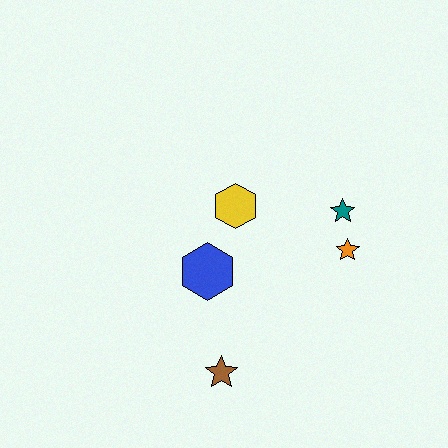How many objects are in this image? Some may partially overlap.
There are 5 objects.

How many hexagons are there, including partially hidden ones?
There are 2 hexagons.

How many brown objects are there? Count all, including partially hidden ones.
There is 1 brown object.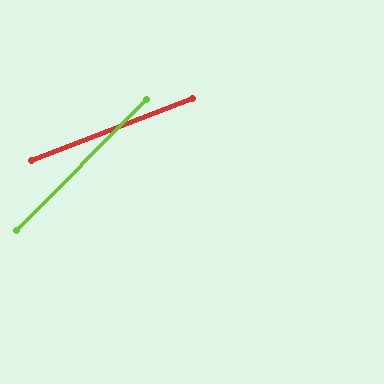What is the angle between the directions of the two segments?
Approximately 24 degrees.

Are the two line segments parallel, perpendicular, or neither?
Neither parallel nor perpendicular — they differ by about 24°.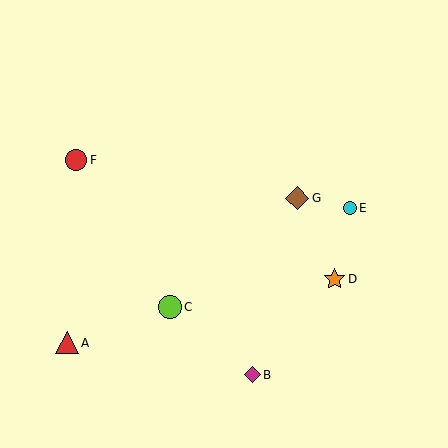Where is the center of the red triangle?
The center of the red triangle is at (67, 343).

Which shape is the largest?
The lime circle (labeled C) is the largest.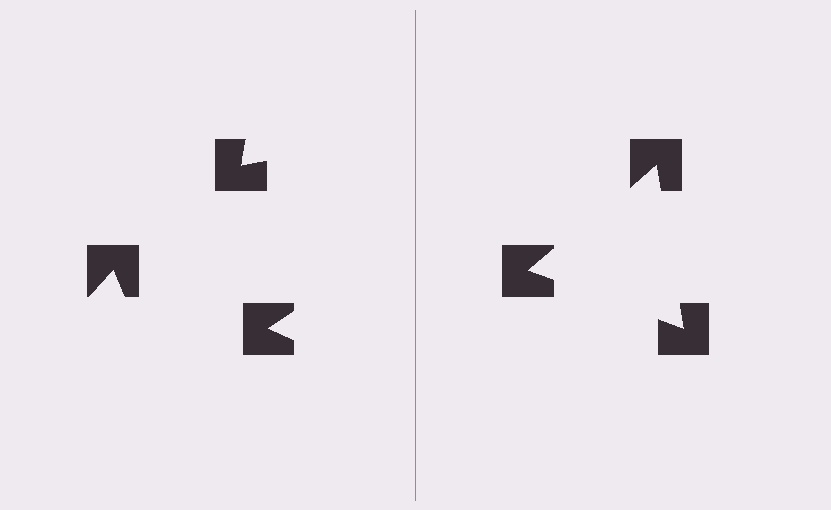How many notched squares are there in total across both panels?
6 — 3 on each side.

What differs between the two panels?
The notched squares are positioned identically on both sides; only the wedge orientations differ. On the right they align to a triangle; on the left they are misaligned.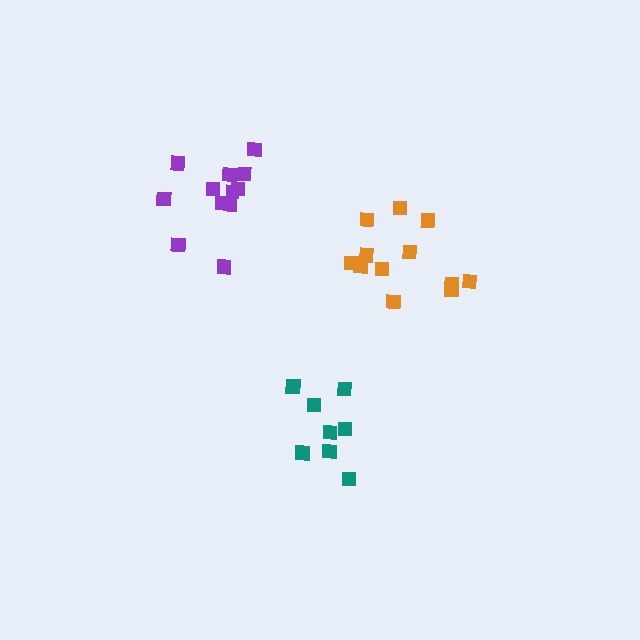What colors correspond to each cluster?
The clusters are colored: teal, purple, orange.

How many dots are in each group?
Group 1: 8 dots, Group 2: 12 dots, Group 3: 12 dots (32 total).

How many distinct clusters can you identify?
There are 3 distinct clusters.